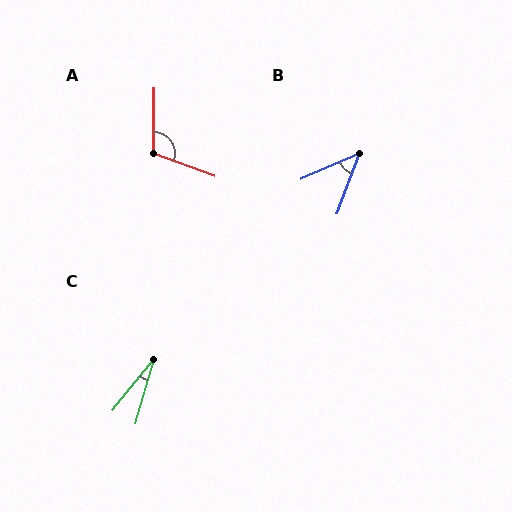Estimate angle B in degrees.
Approximately 46 degrees.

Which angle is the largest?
A, at approximately 110 degrees.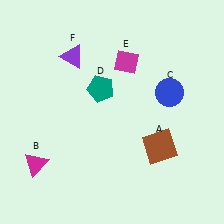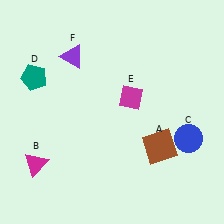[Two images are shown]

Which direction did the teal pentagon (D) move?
The teal pentagon (D) moved left.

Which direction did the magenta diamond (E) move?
The magenta diamond (E) moved down.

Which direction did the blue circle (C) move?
The blue circle (C) moved down.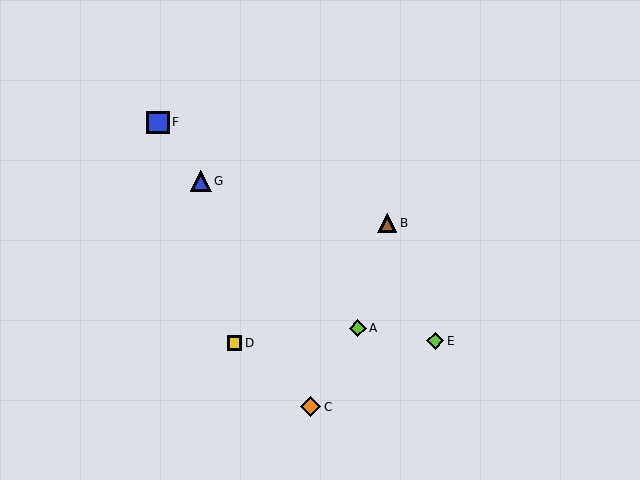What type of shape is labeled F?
Shape F is a blue square.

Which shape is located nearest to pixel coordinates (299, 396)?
The orange diamond (labeled C) at (310, 407) is nearest to that location.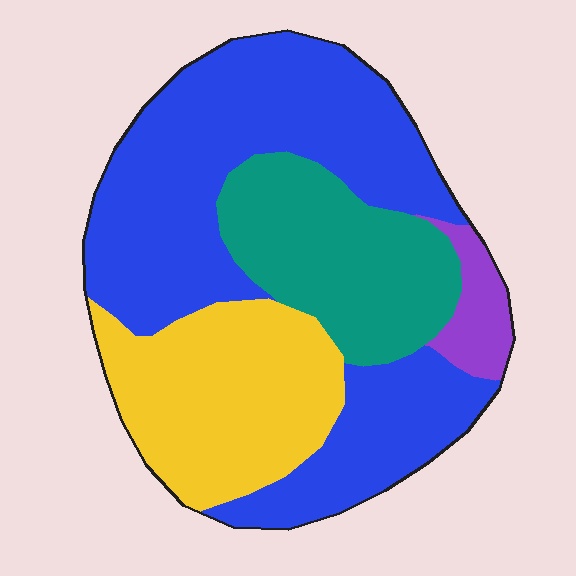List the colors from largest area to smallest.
From largest to smallest: blue, yellow, teal, purple.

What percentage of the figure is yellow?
Yellow takes up between a sixth and a third of the figure.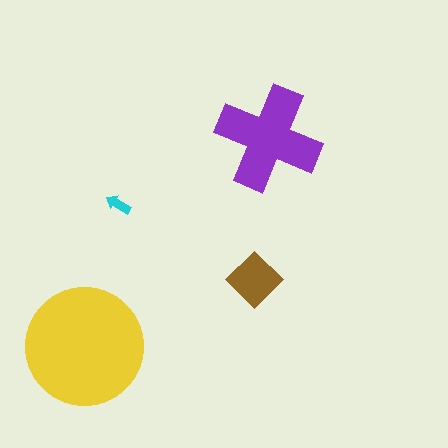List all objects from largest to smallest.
The yellow circle, the purple cross, the brown diamond, the cyan arrow.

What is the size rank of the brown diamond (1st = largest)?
3rd.